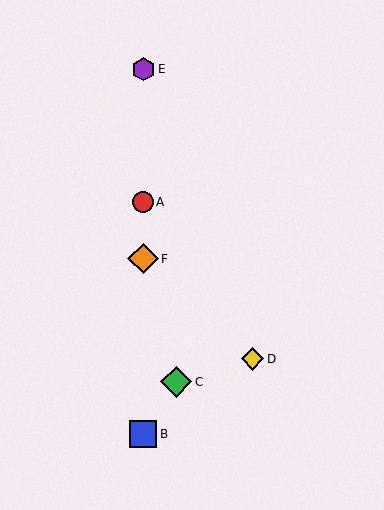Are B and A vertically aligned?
Yes, both are at x≈143.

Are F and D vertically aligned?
No, F is at x≈143 and D is at x≈253.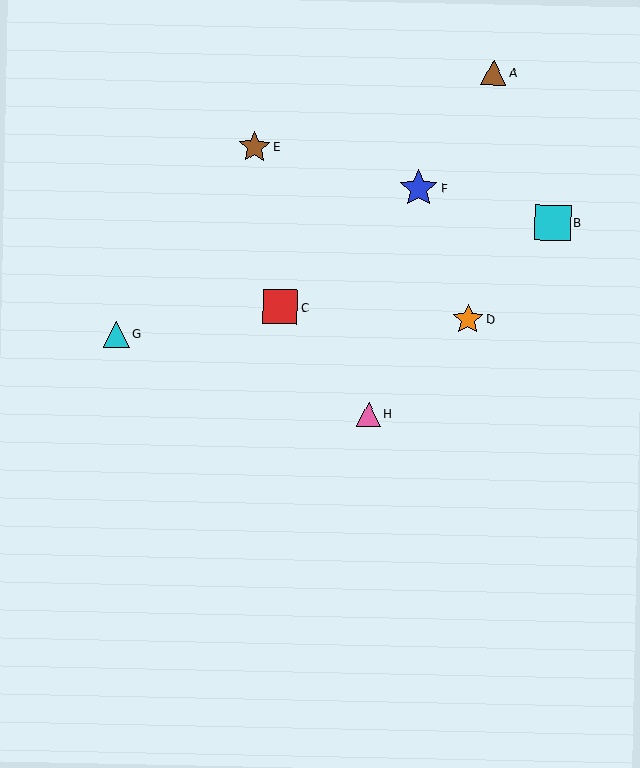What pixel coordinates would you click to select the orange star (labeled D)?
Click at (468, 319) to select the orange star D.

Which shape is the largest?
The blue star (labeled F) is the largest.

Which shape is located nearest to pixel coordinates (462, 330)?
The orange star (labeled D) at (468, 319) is nearest to that location.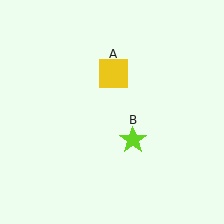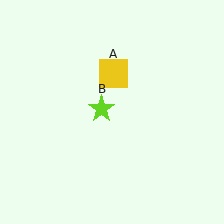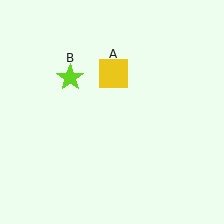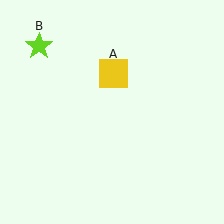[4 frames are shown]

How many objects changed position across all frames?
1 object changed position: lime star (object B).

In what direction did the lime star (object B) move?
The lime star (object B) moved up and to the left.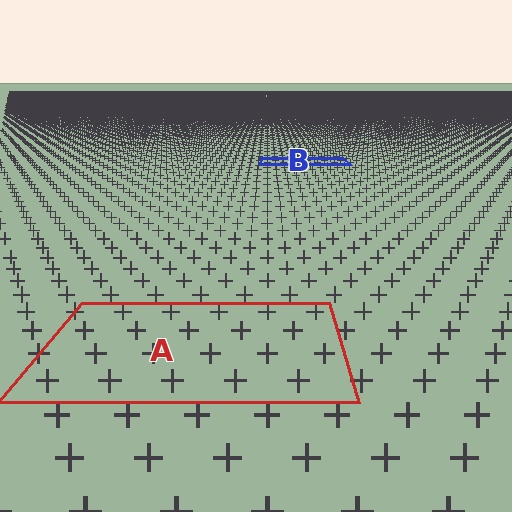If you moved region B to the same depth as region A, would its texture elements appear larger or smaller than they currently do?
They would appear larger. At a closer depth, the same texture elements are projected at a bigger on-screen size.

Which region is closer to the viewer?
Region A is closer. The texture elements there are larger and more spread out.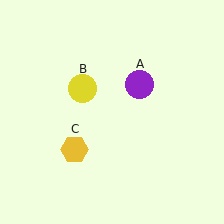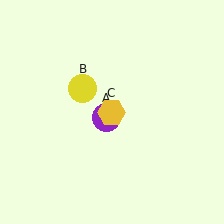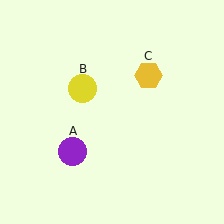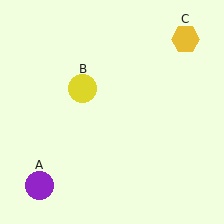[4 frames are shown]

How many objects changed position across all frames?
2 objects changed position: purple circle (object A), yellow hexagon (object C).